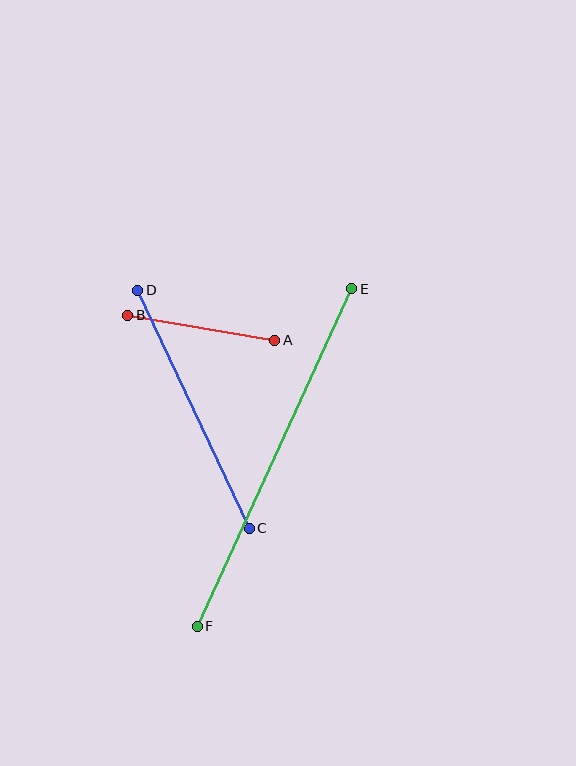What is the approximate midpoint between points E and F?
The midpoint is at approximately (275, 458) pixels.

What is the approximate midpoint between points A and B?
The midpoint is at approximately (201, 328) pixels.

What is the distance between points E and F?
The distance is approximately 371 pixels.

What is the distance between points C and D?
The distance is approximately 263 pixels.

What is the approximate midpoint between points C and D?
The midpoint is at approximately (194, 409) pixels.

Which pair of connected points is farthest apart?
Points E and F are farthest apart.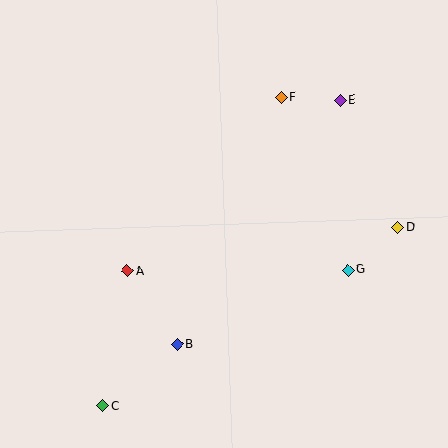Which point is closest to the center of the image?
Point A at (127, 271) is closest to the center.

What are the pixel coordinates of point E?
Point E is at (340, 100).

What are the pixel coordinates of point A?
Point A is at (127, 271).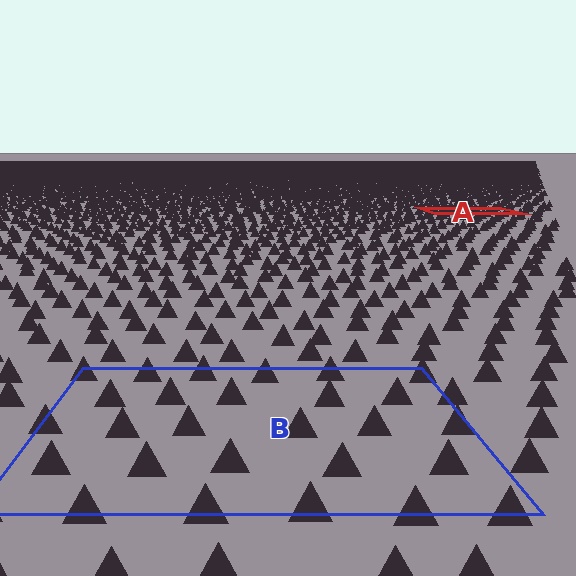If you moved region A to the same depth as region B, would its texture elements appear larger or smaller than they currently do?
They would appear larger. At a closer depth, the same texture elements are projected at a bigger on-screen size.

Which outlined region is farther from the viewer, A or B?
Region A is farther from the viewer — the texture elements inside it appear smaller and more densely packed.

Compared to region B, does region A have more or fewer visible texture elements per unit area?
Region A has more texture elements per unit area — they are packed more densely because it is farther away.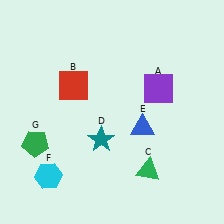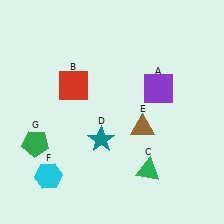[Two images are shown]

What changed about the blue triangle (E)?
In Image 1, E is blue. In Image 2, it changed to brown.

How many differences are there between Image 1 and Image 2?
There is 1 difference between the two images.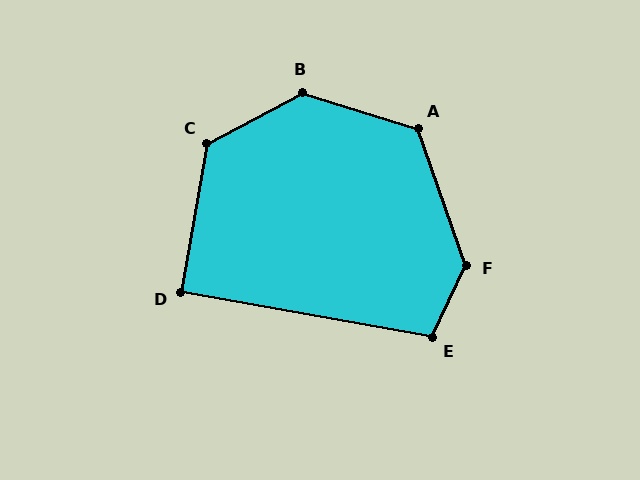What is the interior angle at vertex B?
Approximately 134 degrees (obtuse).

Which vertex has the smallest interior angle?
D, at approximately 90 degrees.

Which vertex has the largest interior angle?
F, at approximately 135 degrees.